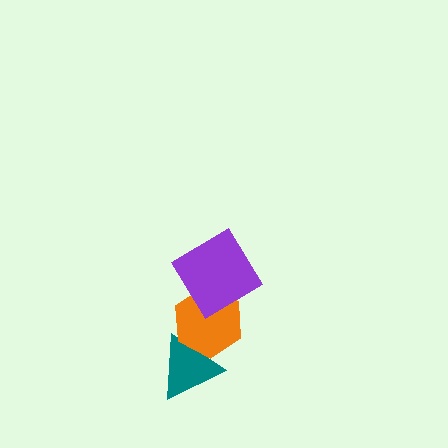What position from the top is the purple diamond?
The purple diamond is 1st from the top.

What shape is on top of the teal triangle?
The orange hexagon is on top of the teal triangle.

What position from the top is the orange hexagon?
The orange hexagon is 2nd from the top.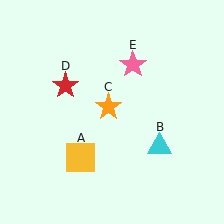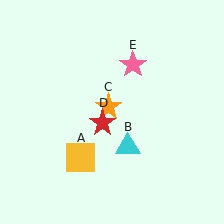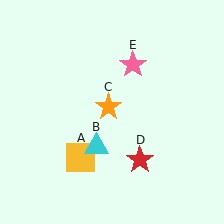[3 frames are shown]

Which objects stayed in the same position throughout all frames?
Yellow square (object A) and orange star (object C) and pink star (object E) remained stationary.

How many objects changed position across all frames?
2 objects changed position: cyan triangle (object B), red star (object D).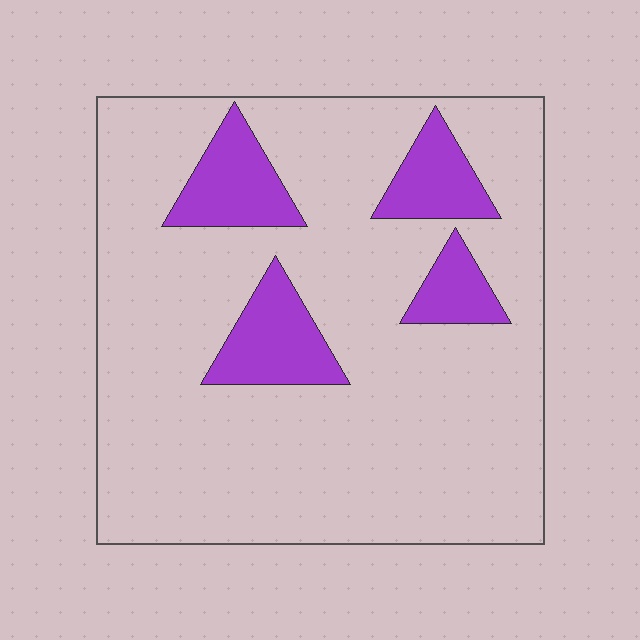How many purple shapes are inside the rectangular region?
4.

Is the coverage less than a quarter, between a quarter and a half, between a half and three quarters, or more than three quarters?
Less than a quarter.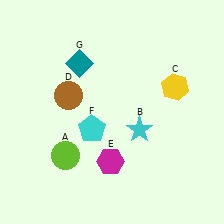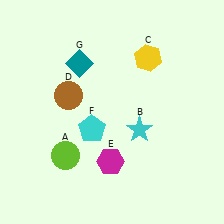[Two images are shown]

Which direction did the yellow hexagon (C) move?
The yellow hexagon (C) moved up.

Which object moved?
The yellow hexagon (C) moved up.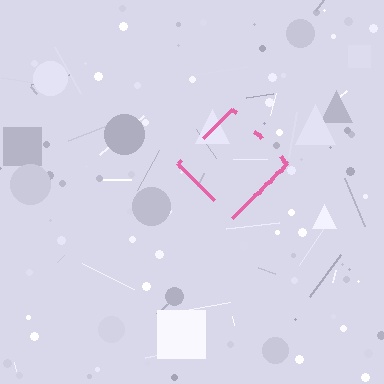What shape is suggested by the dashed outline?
The dashed outline suggests a diamond.